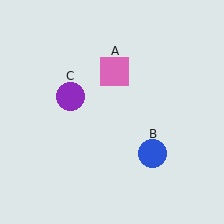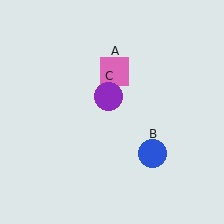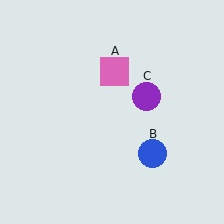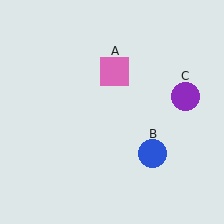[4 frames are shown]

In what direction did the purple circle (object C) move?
The purple circle (object C) moved right.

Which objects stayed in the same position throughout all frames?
Pink square (object A) and blue circle (object B) remained stationary.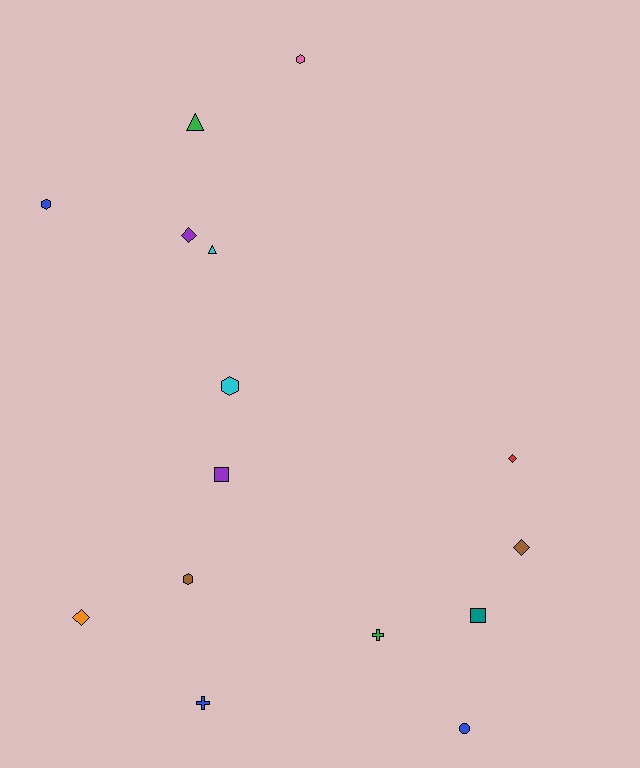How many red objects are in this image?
There is 1 red object.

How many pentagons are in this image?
There are no pentagons.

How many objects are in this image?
There are 15 objects.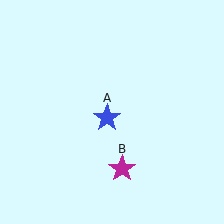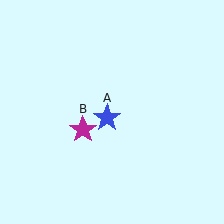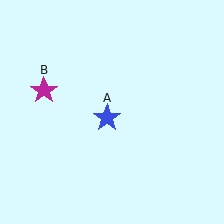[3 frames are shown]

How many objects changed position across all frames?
1 object changed position: magenta star (object B).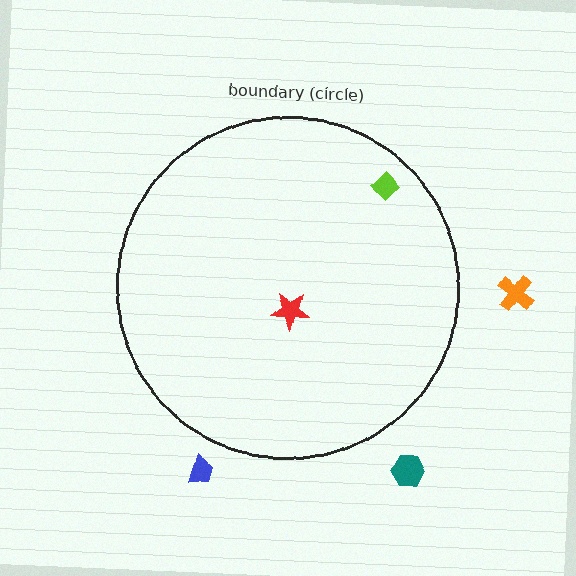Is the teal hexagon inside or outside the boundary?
Outside.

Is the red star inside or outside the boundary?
Inside.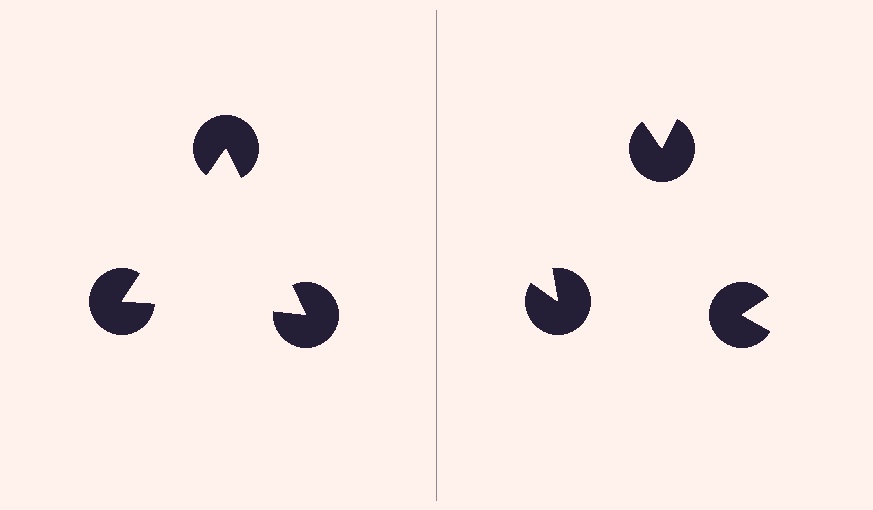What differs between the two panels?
The pac-man discs are positioned identically on both sides; only the wedge orientations differ. On the left they align to a triangle; on the right they are misaligned.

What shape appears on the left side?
An illusory triangle.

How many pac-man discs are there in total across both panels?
6 — 3 on each side.